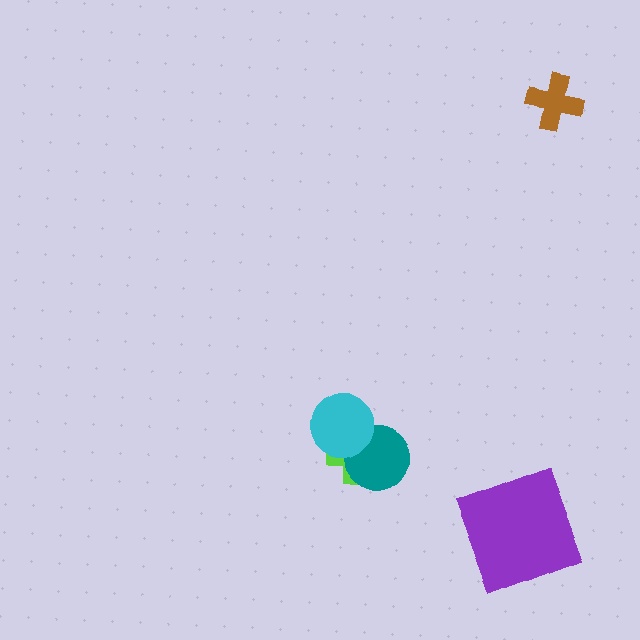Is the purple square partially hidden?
No, no other shape covers it.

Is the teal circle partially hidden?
Yes, it is partially covered by another shape.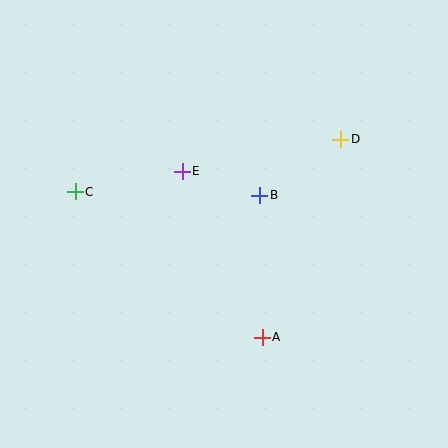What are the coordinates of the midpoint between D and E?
The midpoint between D and E is at (262, 155).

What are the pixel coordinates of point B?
Point B is at (260, 195).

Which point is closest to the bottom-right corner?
Point A is closest to the bottom-right corner.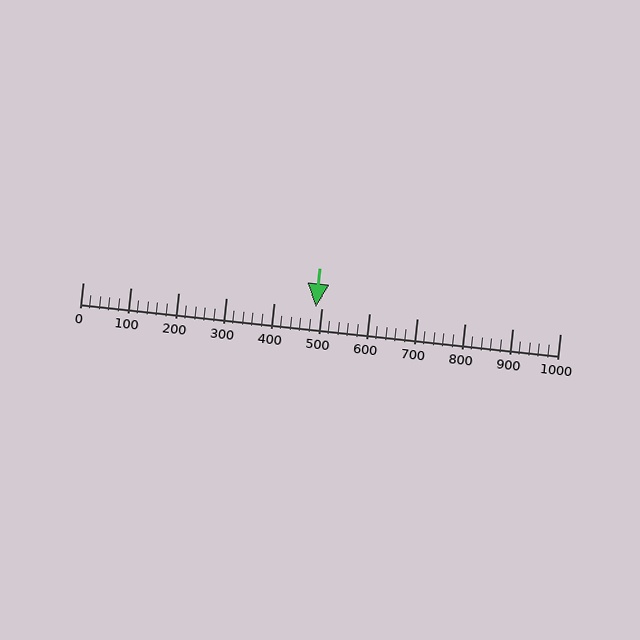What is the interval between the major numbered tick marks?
The major tick marks are spaced 100 units apart.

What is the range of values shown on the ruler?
The ruler shows values from 0 to 1000.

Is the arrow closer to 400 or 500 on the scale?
The arrow is closer to 500.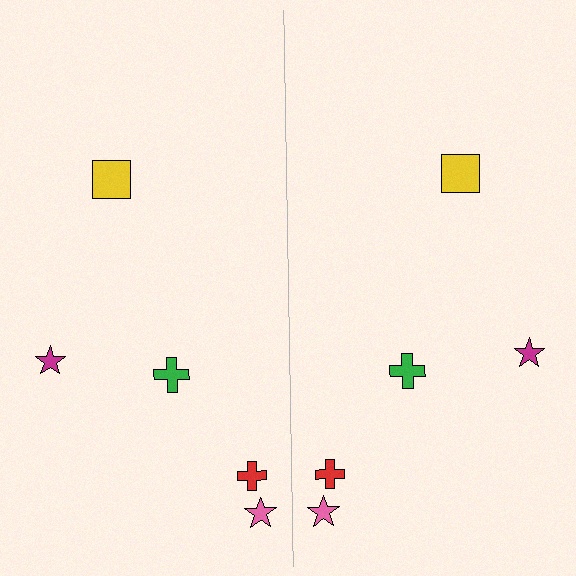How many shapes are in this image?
There are 10 shapes in this image.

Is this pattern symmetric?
Yes, this pattern has bilateral (reflection) symmetry.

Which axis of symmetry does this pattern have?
The pattern has a vertical axis of symmetry running through the center of the image.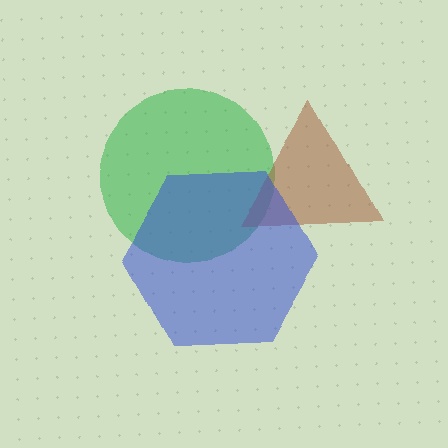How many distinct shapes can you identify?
There are 3 distinct shapes: a green circle, a brown triangle, a blue hexagon.